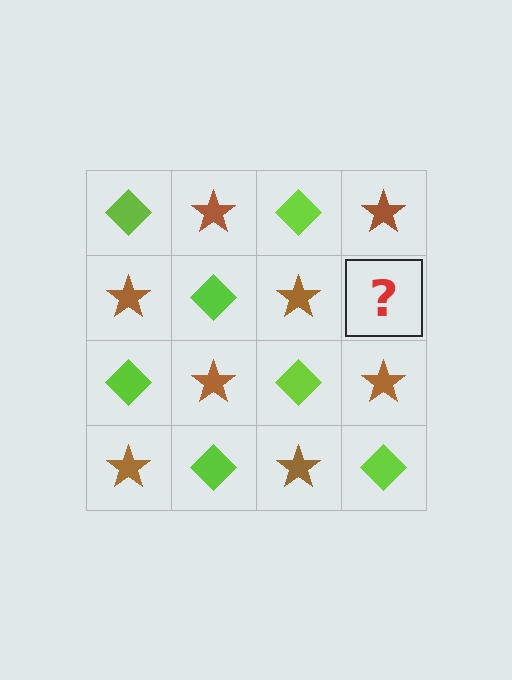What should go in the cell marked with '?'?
The missing cell should contain a lime diamond.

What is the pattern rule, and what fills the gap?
The rule is that it alternates lime diamond and brown star in a checkerboard pattern. The gap should be filled with a lime diamond.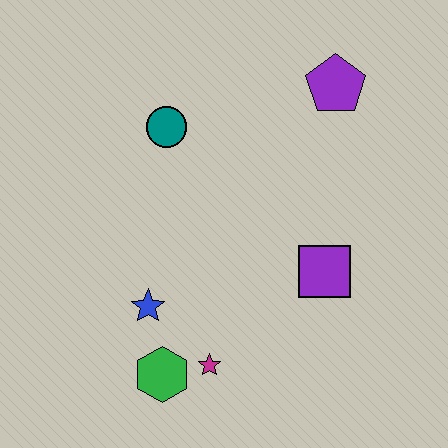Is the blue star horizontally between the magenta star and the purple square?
No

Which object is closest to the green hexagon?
The magenta star is closest to the green hexagon.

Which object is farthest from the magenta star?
The purple pentagon is farthest from the magenta star.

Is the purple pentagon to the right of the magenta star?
Yes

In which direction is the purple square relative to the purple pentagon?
The purple square is below the purple pentagon.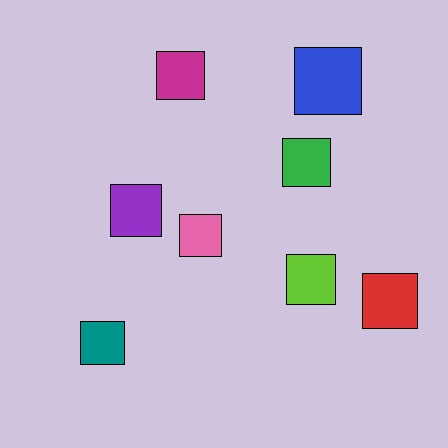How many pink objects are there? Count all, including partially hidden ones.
There is 1 pink object.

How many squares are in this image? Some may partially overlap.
There are 8 squares.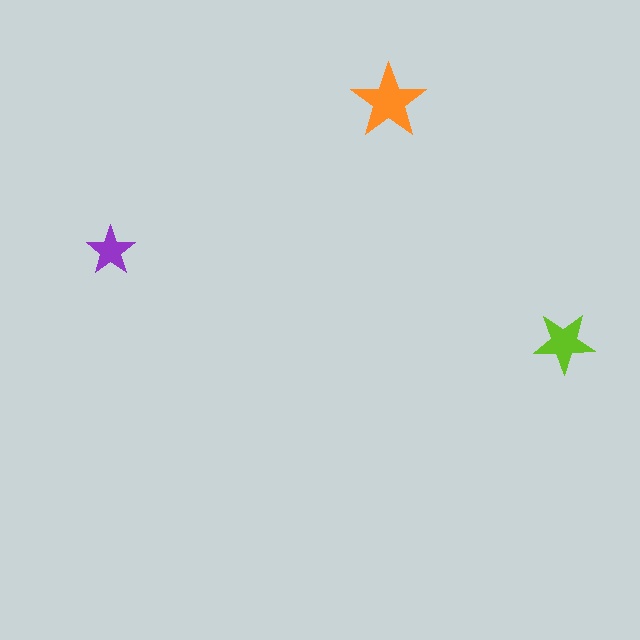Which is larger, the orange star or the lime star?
The orange one.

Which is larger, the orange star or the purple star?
The orange one.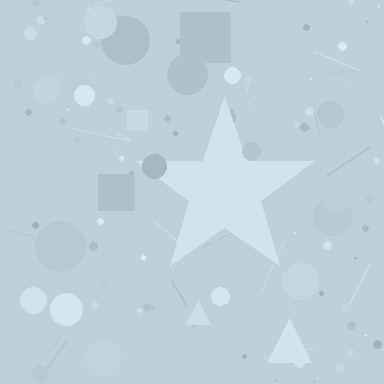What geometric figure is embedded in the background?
A star is embedded in the background.